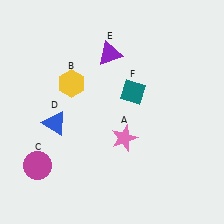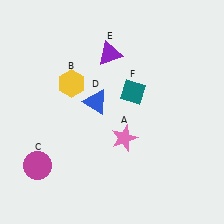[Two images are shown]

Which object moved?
The blue triangle (D) moved right.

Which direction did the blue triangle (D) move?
The blue triangle (D) moved right.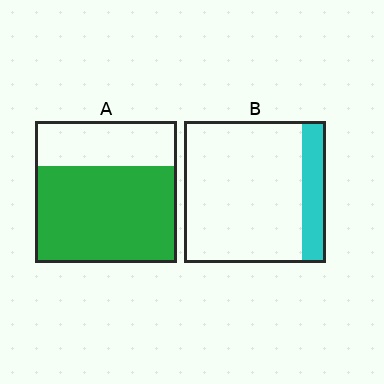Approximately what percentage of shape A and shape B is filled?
A is approximately 70% and B is approximately 15%.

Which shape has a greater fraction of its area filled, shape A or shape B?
Shape A.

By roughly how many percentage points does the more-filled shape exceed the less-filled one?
By roughly 50 percentage points (A over B).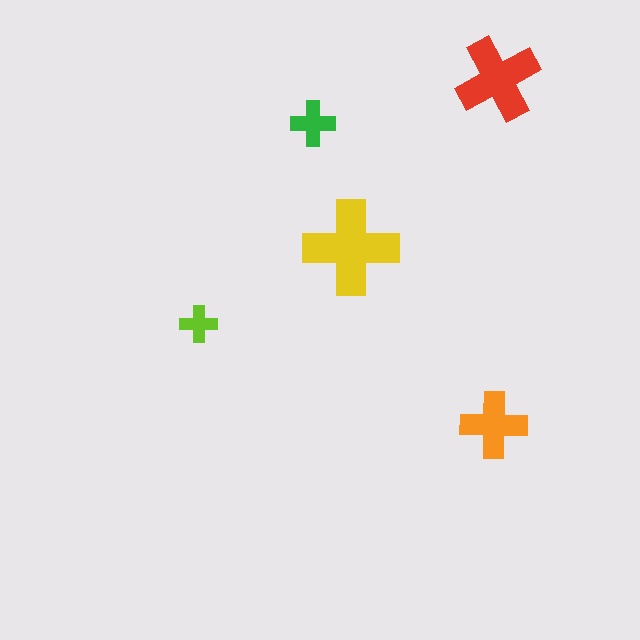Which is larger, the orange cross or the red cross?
The red one.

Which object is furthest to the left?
The lime cross is leftmost.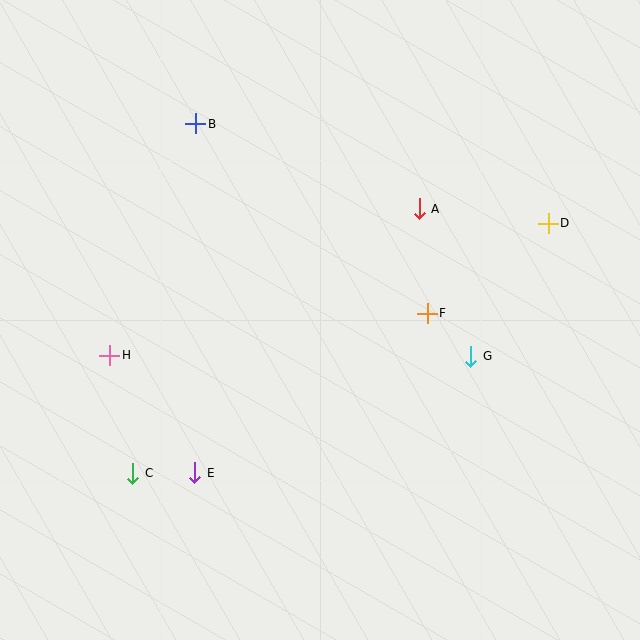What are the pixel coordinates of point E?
Point E is at (195, 473).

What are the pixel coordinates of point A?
Point A is at (419, 209).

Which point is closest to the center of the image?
Point F at (427, 313) is closest to the center.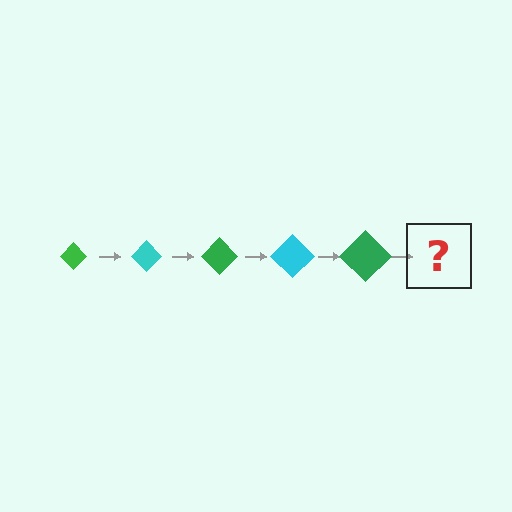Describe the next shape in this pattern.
It should be a cyan diamond, larger than the previous one.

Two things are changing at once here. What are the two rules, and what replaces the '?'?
The two rules are that the diamond grows larger each step and the color cycles through green and cyan. The '?' should be a cyan diamond, larger than the previous one.